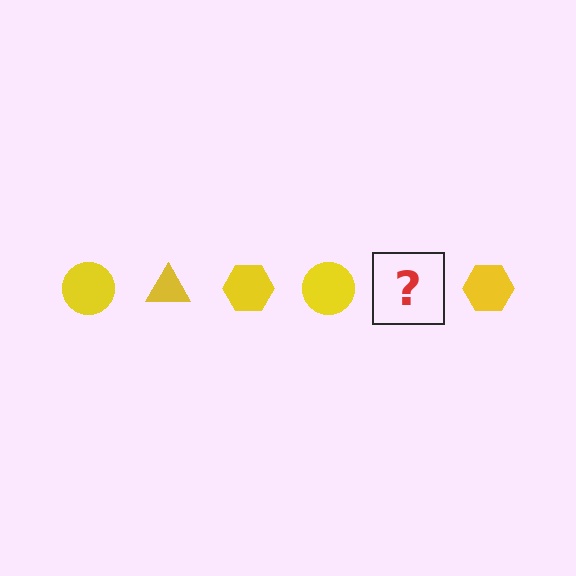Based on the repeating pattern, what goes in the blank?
The blank should be a yellow triangle.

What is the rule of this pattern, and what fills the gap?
The rule is that the pattern cycles through circle, triangle, hexagon shapes in yellow. The gap should be filled with a yellow triangle.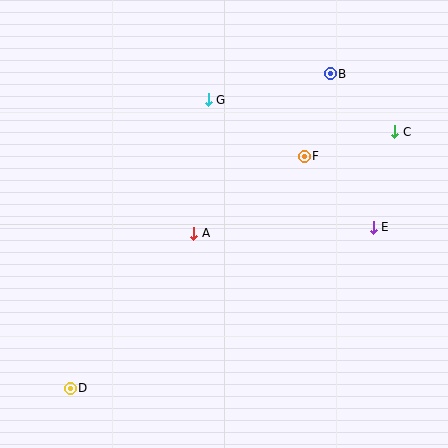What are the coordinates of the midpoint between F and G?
The midpoint between F and G is at (256, 128).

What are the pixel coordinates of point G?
Point G is at (208, 100).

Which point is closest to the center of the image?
Point A at (194, 233) is closest to the center.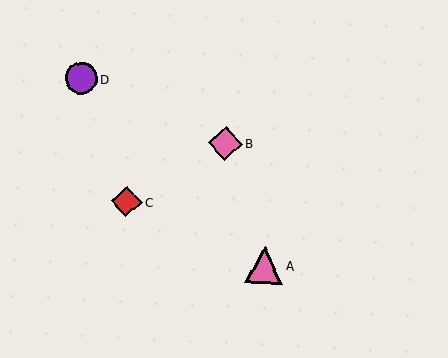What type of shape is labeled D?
Shape D is a purple circle.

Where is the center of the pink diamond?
The center of the pink diamond is at (225, 143).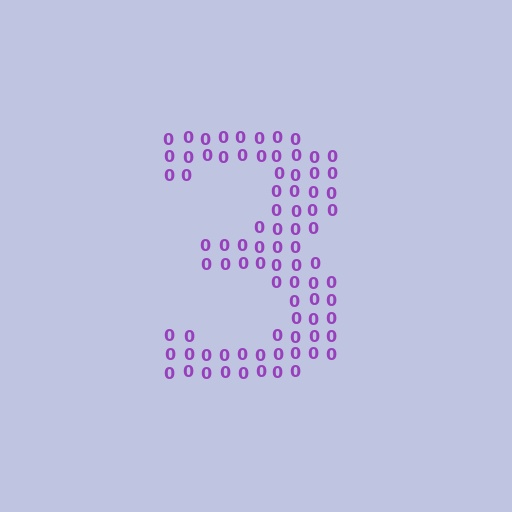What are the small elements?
The small elements are digit 0's.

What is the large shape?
The large shape is the digit 3.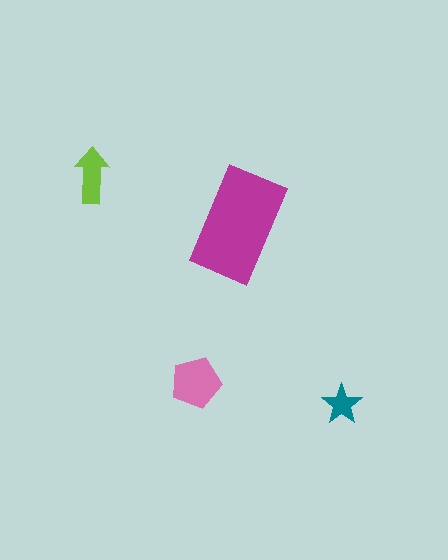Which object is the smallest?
The teal star.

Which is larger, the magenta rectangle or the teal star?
The magenta rectangle.